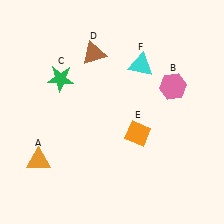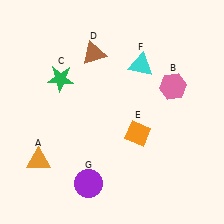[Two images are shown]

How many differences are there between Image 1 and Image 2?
There is 1 difference between the two images.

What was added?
A purple circle (G) was added in Image 2.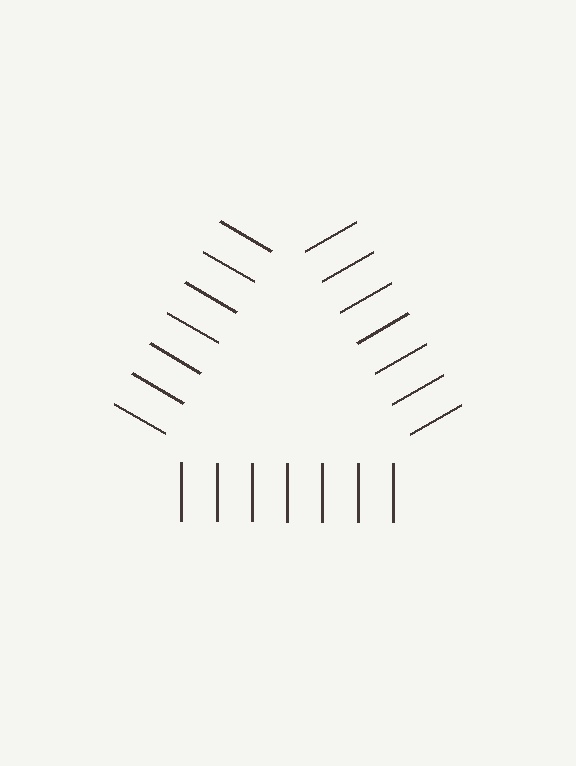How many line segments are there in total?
21 — 7 along each of the 3 edges.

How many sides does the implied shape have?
3 sides — the line-ends trace a triangle.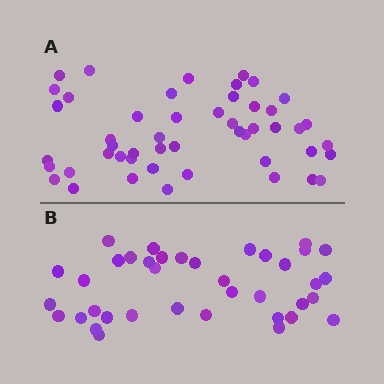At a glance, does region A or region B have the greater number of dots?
Region A (the top region) has more dots.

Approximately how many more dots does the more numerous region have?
Region A has roughly 12 or so more dots than region B.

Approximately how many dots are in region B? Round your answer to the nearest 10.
About 40 dots. (The exact count is 38, which rounds to 40.)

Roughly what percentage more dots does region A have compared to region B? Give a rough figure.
About 30% more.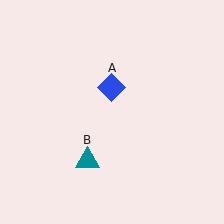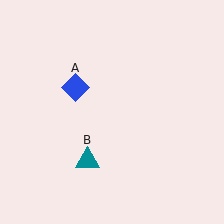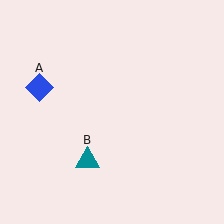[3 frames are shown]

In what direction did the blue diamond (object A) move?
The blue diamond (object A) moved left.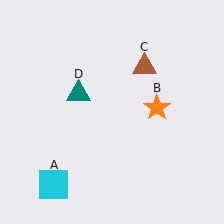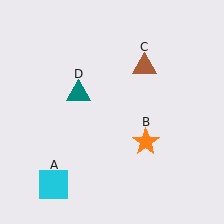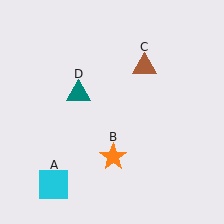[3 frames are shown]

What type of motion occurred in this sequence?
The orange star (object B) rotated clockwise around the center of the scene.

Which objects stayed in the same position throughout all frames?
Cyan square (object A) and brown triangle (object C) and teal triangle (object D) remained stationary.